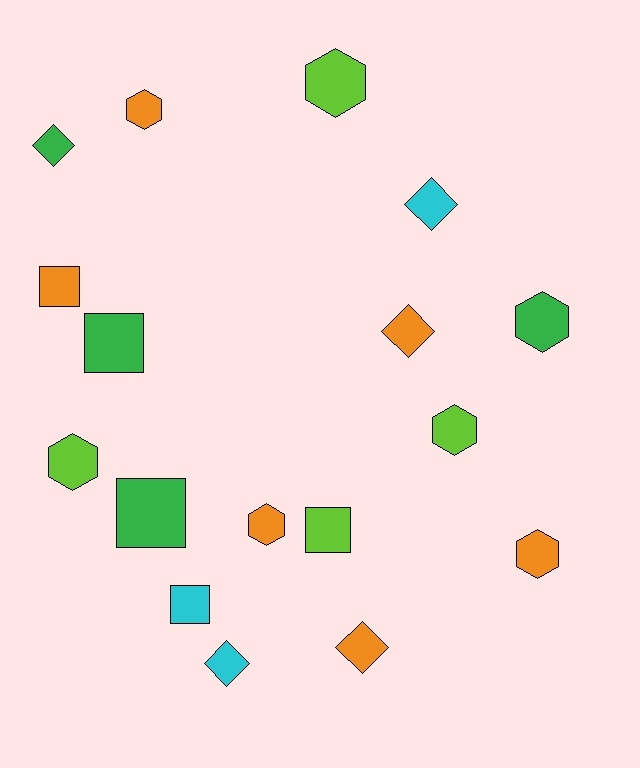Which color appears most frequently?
Orange, with 6 objects.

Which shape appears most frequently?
Hexagon, with 7 objects.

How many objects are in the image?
There are 17 objects.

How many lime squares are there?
There is 1 lime square.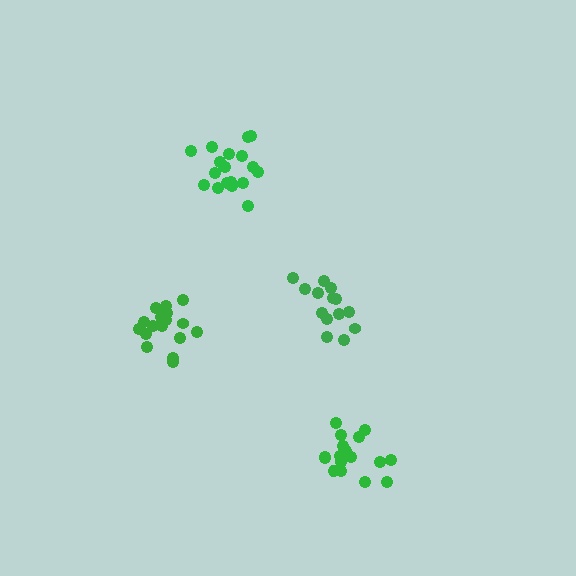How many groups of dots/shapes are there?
There are 4 groups.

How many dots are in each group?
Group 1: 19 dots, Group 2: 14 dots, Group 3: 17 dots, Group 4: 18 dots (68 total).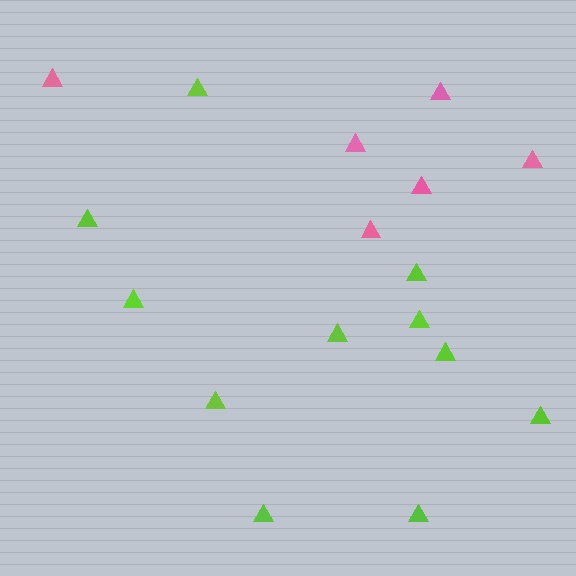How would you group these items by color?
There are 2 groups: one group of pink triangles (6) and one group of lime triangles (11).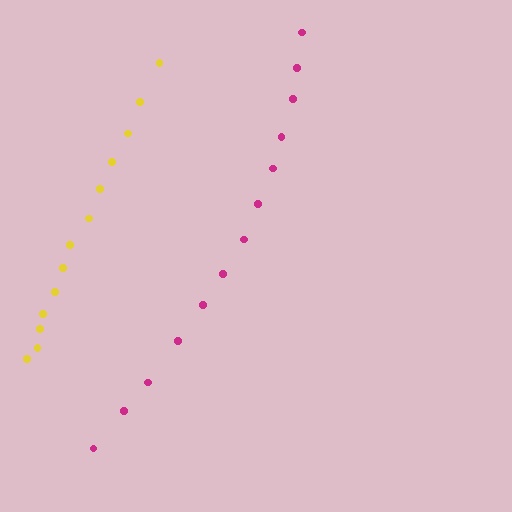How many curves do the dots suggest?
There are 2 distinct paths.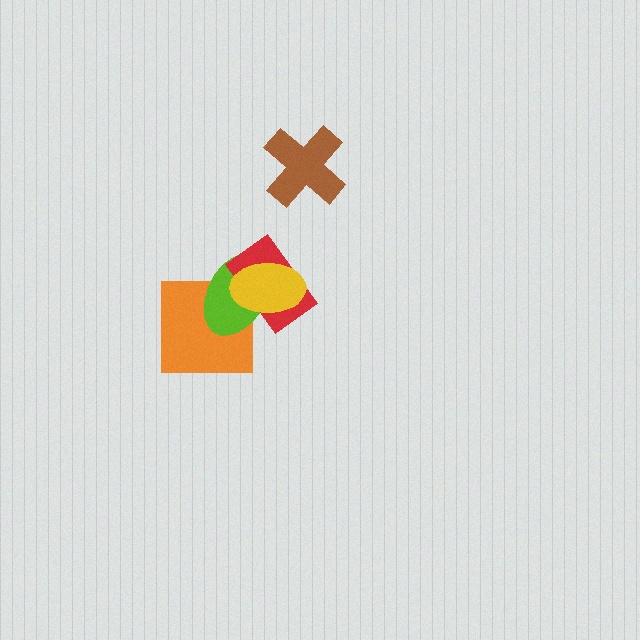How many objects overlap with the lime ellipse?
3 objects overlap with the lime ellipse.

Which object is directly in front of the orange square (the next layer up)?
The lime ellipse is directly in front of the orange square.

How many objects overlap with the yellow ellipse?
3 objects overlap with the yellow ellipse.